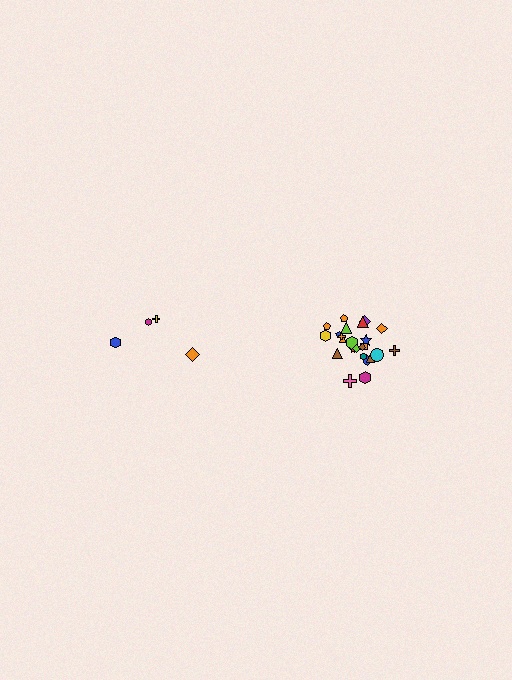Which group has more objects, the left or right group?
The right group.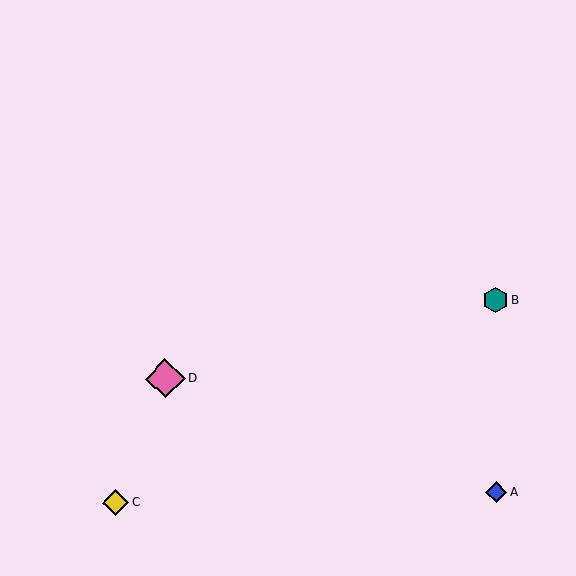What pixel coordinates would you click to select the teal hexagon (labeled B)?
Click at (496, 300) to select the teal hexagon B.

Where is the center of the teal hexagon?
The center of the teal hexagon is at (496, 300).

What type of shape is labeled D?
Shape D is a pink diamond.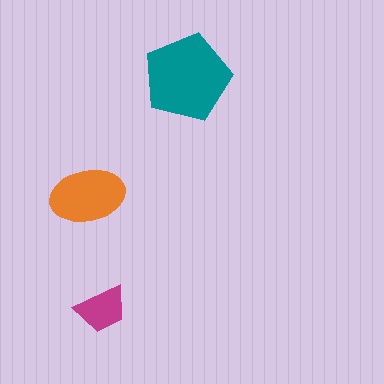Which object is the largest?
The teal pentagon.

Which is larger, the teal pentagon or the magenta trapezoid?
The teal pentagon.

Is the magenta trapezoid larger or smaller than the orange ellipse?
Smaller.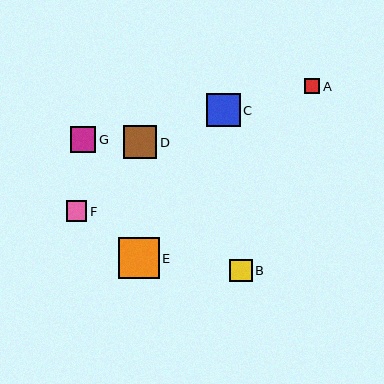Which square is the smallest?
Square A is the smallest with a size of approximately 15 pixels.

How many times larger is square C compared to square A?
Square C is approximately 2.2 times the size of square A.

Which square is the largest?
Square E is the largest with a size of approximately 41 pixels.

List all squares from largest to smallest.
From largest to smallest: E, C, D, G, B, F, A.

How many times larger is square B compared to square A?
Square B is approximately 1.4 times the size of square A.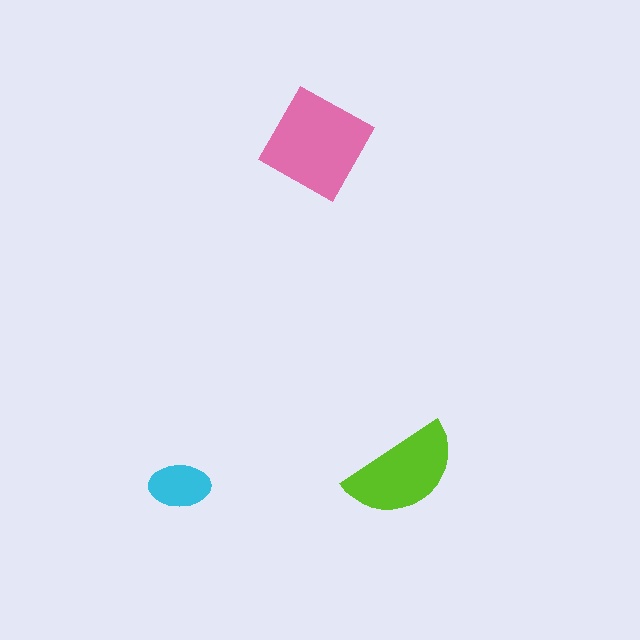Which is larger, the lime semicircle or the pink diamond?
The pink diamond.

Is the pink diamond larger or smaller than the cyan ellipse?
Larger.